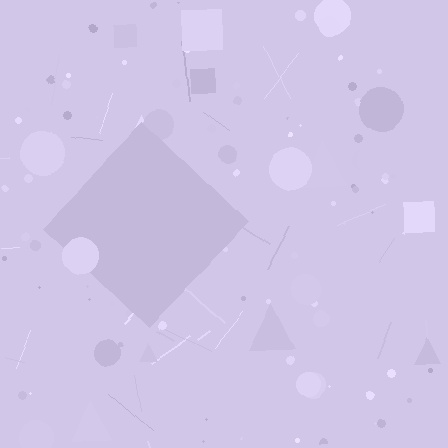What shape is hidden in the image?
A diamond is hidden in the image.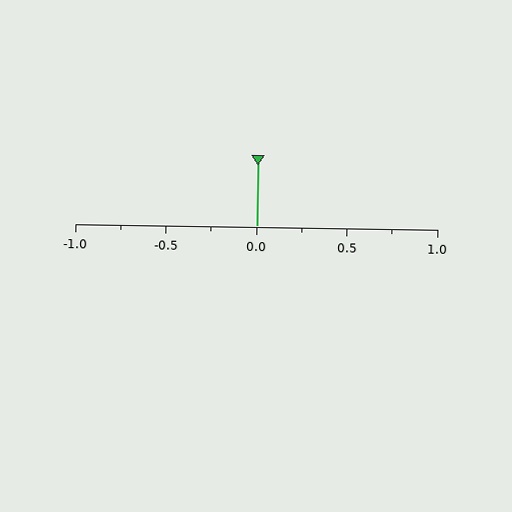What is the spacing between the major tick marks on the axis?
The major ticks are spaced 0.5 apart.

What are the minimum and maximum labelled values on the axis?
The axis runs from -1.0 to 1.0.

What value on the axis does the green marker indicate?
The marker indicates approximately 0.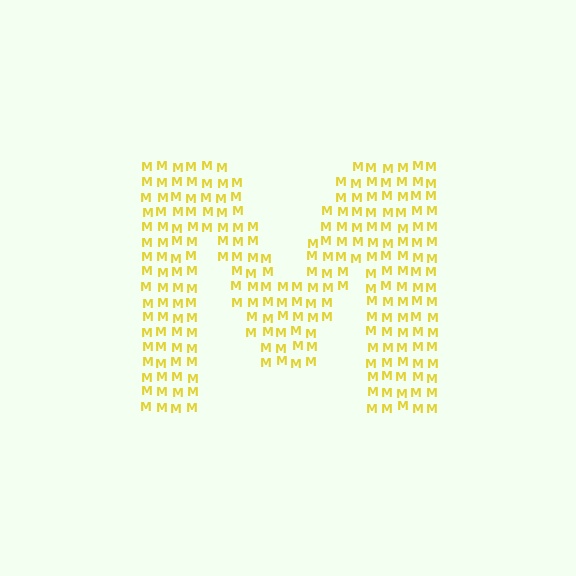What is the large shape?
The large shape is the letter M.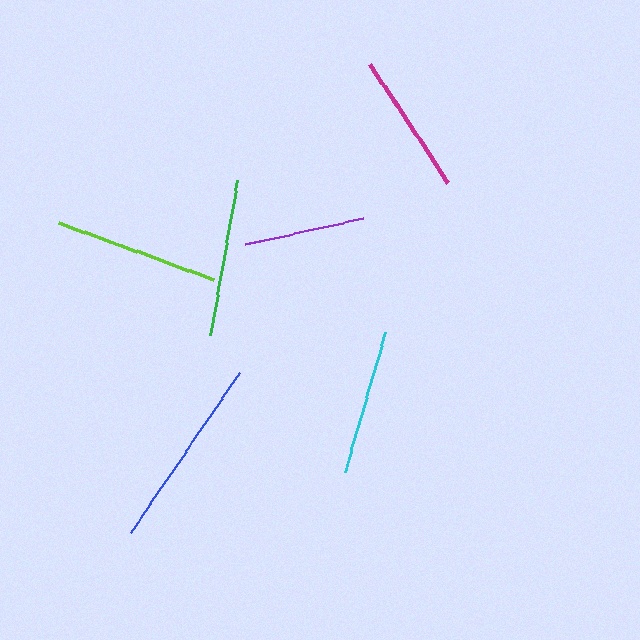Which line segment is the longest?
The blue line is the longest at approximately 194 pixels.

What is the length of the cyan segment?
The cyan segment is approximately 146 pixels long.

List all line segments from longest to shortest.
From longest to shortest: blue, lime, green, cyan, magenta, purple.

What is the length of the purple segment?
The purple segment is approximately 121 pixels long.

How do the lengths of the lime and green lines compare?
The lime and green lines are approximately the same length.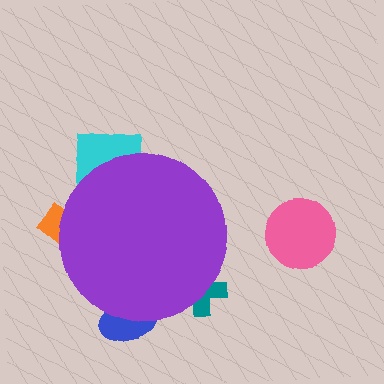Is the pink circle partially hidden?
No, the pink circle is fully visible.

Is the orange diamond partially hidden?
Yes, the orange diamond is partially hidden behind the purple circle.